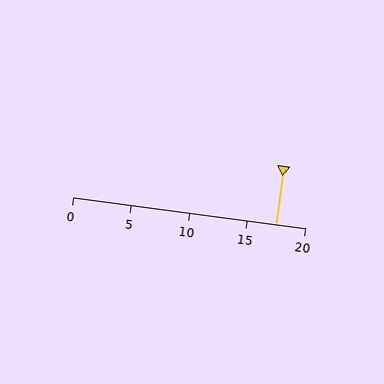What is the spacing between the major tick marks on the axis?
The major ticks are spaced 5 apart.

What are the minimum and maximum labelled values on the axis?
The axis runs from 0 to 20.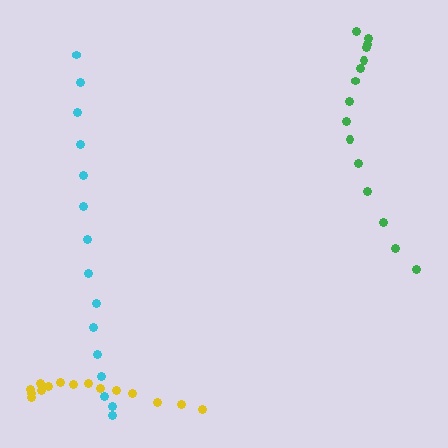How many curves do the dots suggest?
There are 3 distinct paths.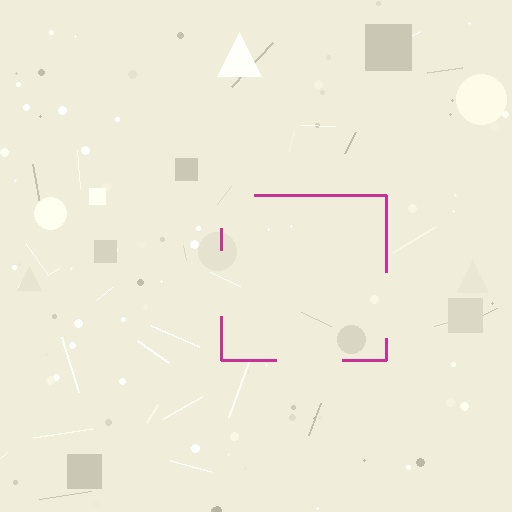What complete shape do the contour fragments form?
The contour fragments form a square.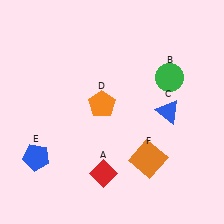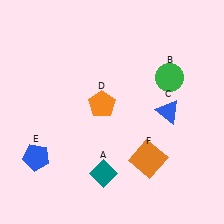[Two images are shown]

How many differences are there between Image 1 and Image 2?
There is 1 difference between the two images.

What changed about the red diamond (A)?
In Image 1, A is red. In Image 2, it changed to teal.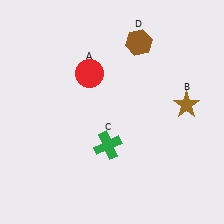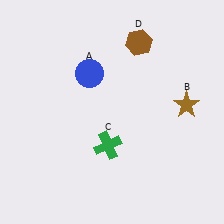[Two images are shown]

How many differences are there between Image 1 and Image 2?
There is 1 difference between the two images.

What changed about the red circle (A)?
In Image 1, A is red. In Image 2, it changed to blue.